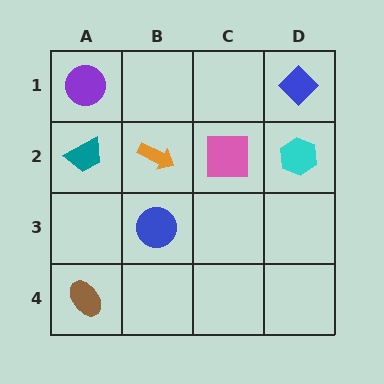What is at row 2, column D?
A cyan hexagon.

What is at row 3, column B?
A blue circle.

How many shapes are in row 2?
4 shapes.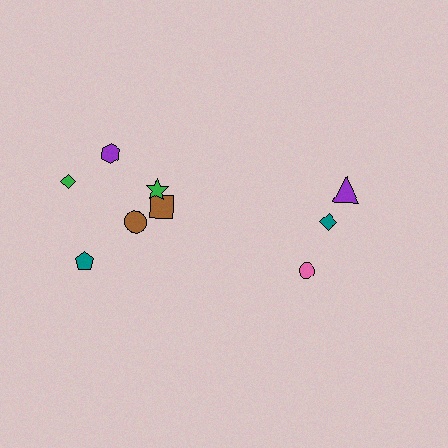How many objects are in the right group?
There are 3 objects.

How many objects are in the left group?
There are 6 objects.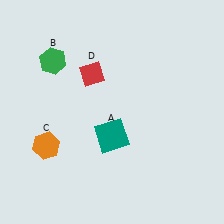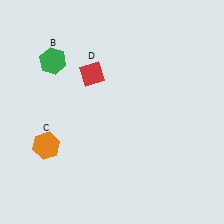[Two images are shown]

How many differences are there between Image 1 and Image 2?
There is 1 difference between the two images.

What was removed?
The teal square (A) was removed in Image 2.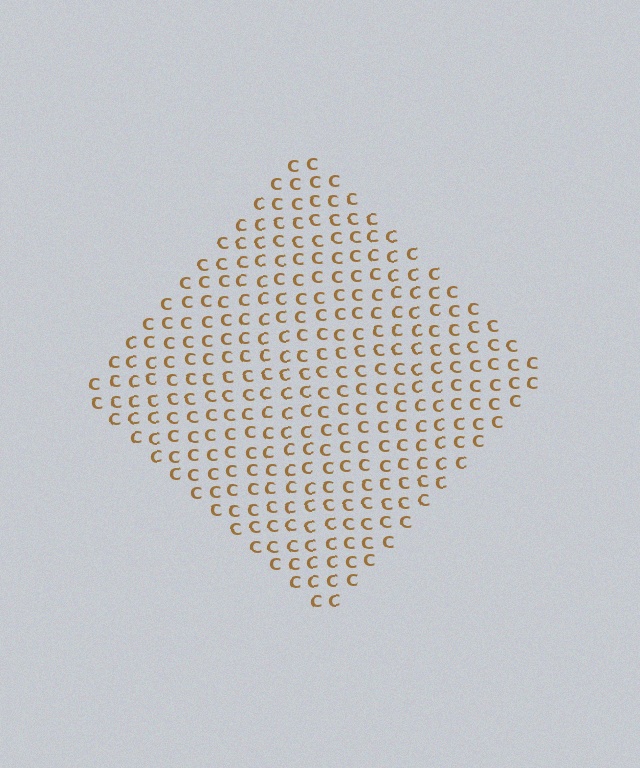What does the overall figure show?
The overall figure shows a diamond.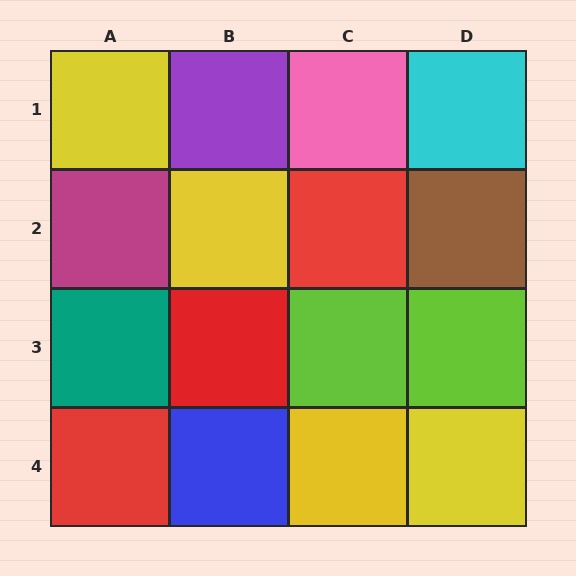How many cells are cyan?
1 cell is cyan.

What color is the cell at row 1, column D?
Cyan.